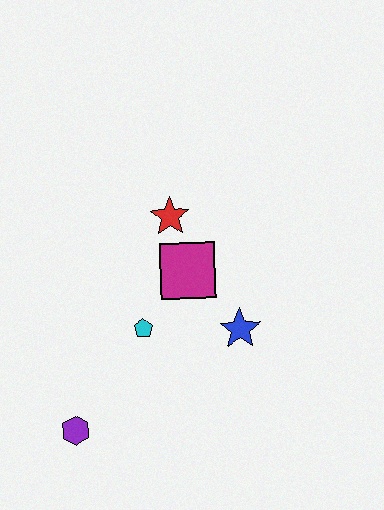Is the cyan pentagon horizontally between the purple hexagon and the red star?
Yes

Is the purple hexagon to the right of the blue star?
No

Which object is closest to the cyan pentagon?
The magenta square is closest to the cyan pentagon.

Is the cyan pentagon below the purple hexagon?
No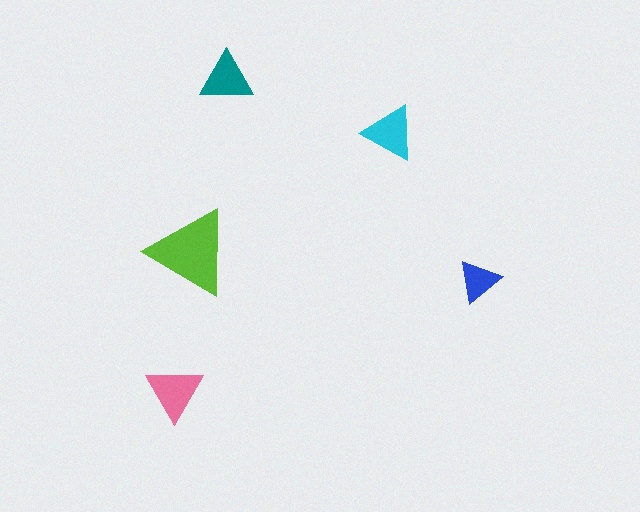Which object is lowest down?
The pink triangle is bottommost.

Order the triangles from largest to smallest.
the lime one, the pink one, the cyan one, the teal one, the blue one.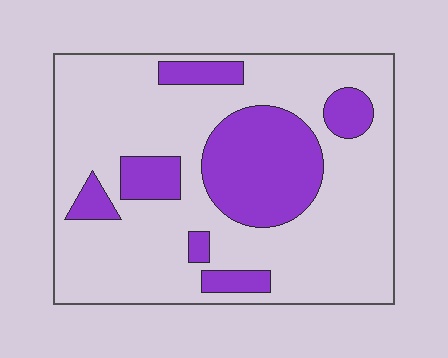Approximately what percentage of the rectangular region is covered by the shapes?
Approximately 25%.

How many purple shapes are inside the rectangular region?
7.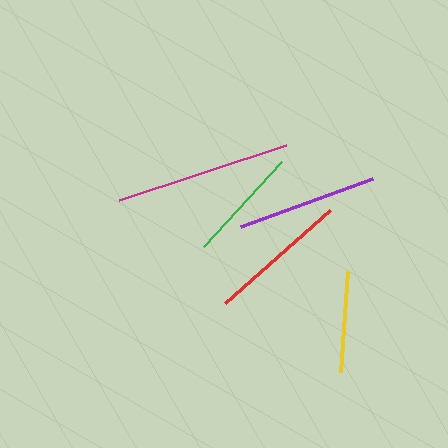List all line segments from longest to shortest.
From longest to shortest: magenta, red, purple, green, yellow.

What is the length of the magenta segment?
The magenta segment is approximately 176 pixels long.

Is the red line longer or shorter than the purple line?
The red line is longer than the purple line.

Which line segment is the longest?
The magenta line is the longest at approximately 176 pixels.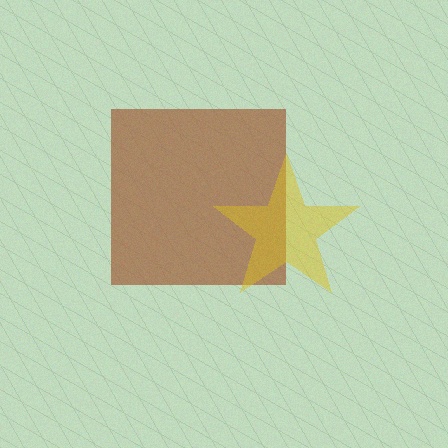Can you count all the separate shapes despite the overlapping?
Yes, there are 2 separate shapes.